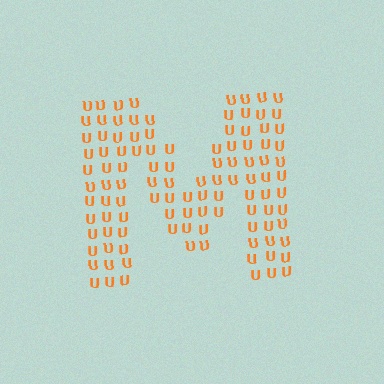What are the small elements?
The small elements are letter U's.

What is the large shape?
The large shape is the letter M.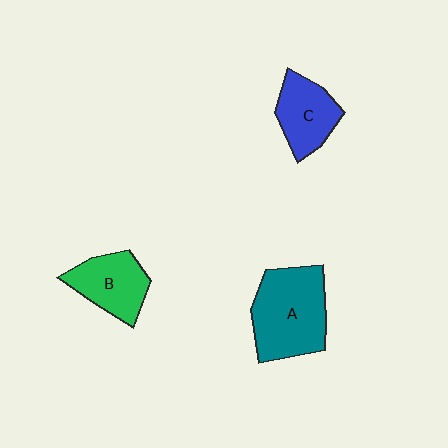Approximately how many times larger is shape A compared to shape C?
Approximately 1.6 times.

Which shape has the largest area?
Shape A (teal).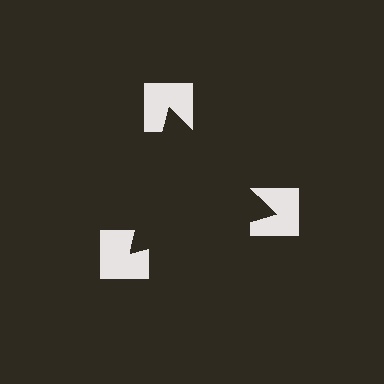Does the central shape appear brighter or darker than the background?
It typically appears slightly darker than the background, even though no actual brightness change is drawn.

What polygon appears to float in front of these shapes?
An illusory triangle — its edges are inferred from the aligned wedge cuts in the notched squares, not physically drawn.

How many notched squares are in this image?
There are 3 — one at each vertex of the illusory triangle.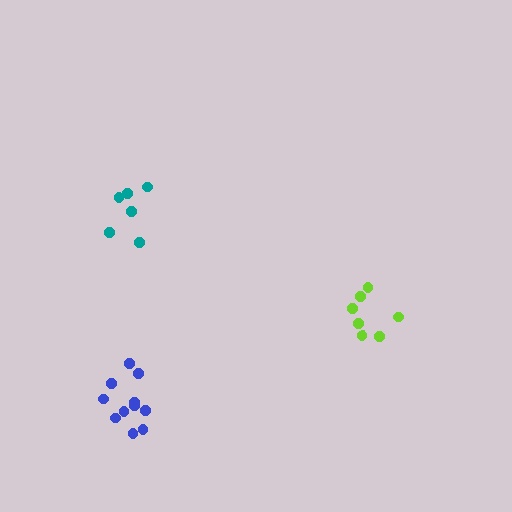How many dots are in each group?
Group 1: 6 dots, Group 2: 11 dots, Group 3: 7 dots (24 total).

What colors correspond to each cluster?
The clusters are colored: teal, blue, lime.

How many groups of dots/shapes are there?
There are 3 groups.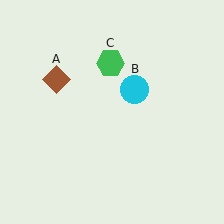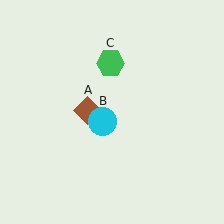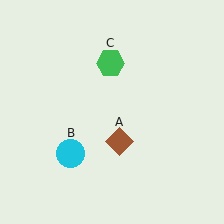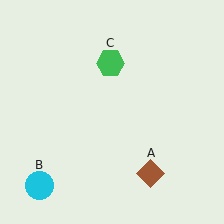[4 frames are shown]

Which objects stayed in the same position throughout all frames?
Green hexagon (object C) remained stationary.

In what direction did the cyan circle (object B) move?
The cyan circle (object B) moved down and to the left.